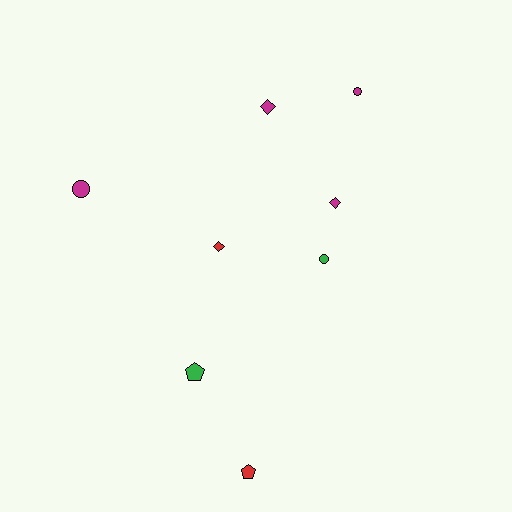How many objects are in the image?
There are 8 objects.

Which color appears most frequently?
Magenta, with 4 objects.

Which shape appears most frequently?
Diamond, with 3 objects.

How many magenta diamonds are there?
There are 2 magenta diamonds.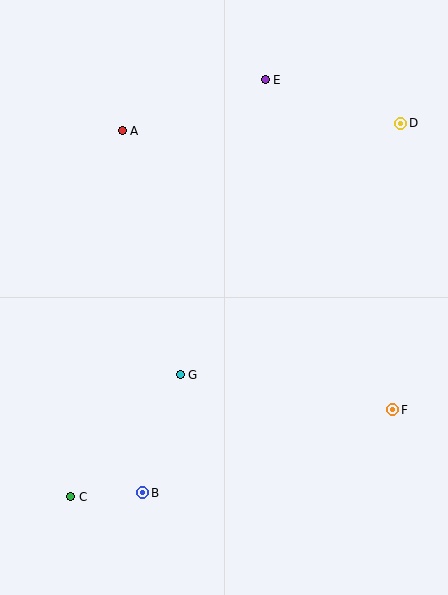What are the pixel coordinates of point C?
Point C is at (71, 497).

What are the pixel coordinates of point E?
Point E is at (265, 80).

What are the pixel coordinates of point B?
Point B is at (143, 493).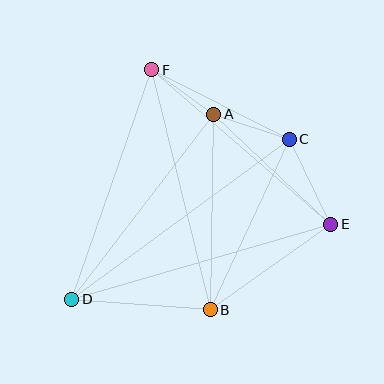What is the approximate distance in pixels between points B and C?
The distance between B and C is approximately 188 pixels.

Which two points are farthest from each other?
Points D and E are farthest from each other.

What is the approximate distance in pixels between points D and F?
The distance between D and F is approximately 243 pixels.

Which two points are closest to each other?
Points A and F are closest to each other.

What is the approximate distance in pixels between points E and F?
The distance between E and F is approximately 237 pixels.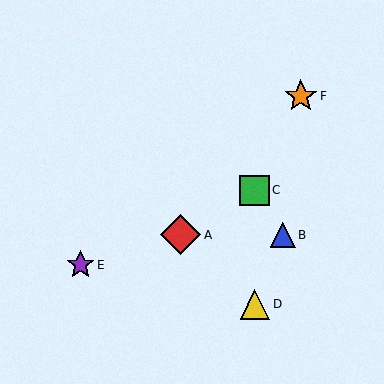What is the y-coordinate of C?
Object C is at y≈190.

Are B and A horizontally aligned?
Yes, both are at y≈235.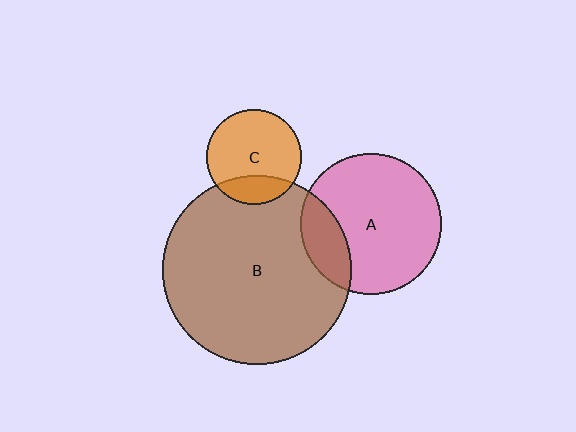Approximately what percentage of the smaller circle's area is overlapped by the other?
Approximately 20%.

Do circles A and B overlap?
Yes.